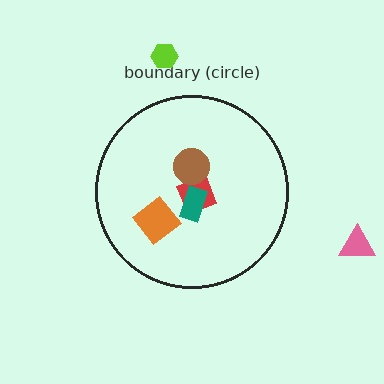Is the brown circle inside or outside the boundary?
Inside.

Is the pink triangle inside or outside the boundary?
Outside.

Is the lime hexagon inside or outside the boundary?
Outside.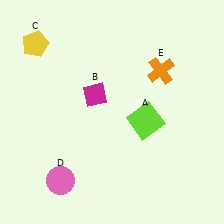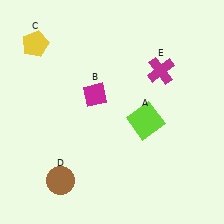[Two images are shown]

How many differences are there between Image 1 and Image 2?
There are 2 differences between the two images.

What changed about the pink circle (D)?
In Image 1, D is pink. In Image 2, it changed to brown.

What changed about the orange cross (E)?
In Image 1, E is orange. In Image 2, it changed to magenta.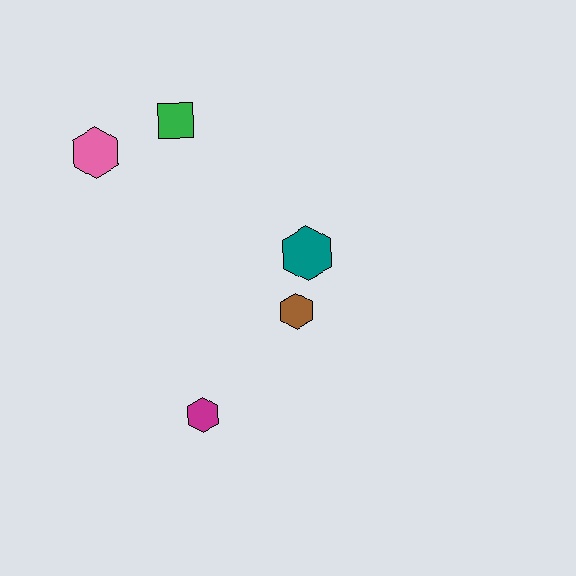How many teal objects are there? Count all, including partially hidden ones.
There is 1 teal object.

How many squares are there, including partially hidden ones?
There is 1 square.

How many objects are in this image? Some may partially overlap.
There are 5 objects.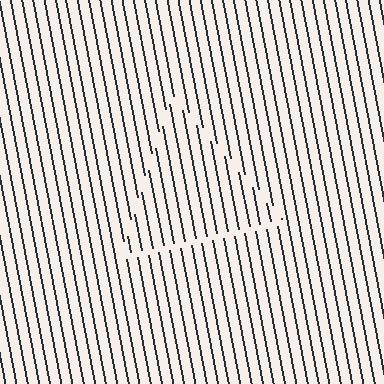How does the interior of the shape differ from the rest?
The interior of the shape contains the same grating, shifted by half a period — the contour is defined by the phase discontinuity where line-ends from the inner and outer gratings abut.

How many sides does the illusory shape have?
3 sides — the line-ends trace a triangle.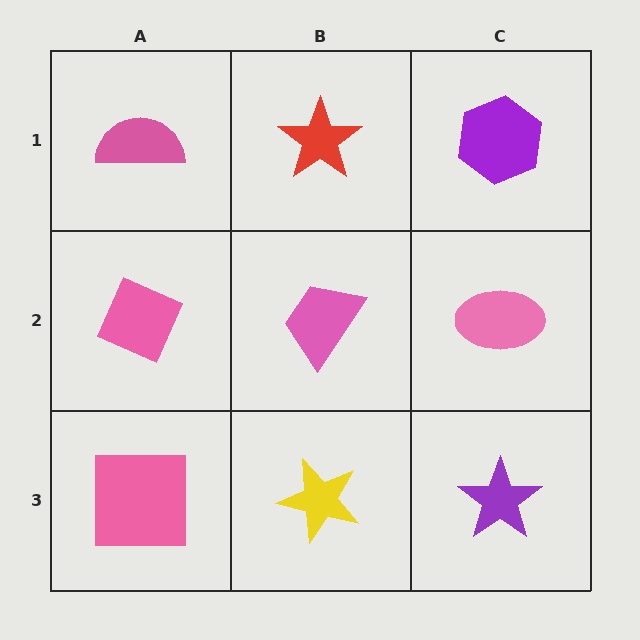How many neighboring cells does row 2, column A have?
3.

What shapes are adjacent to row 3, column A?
A pink diamond (row 2, column A), a yellow star (row 3, column B).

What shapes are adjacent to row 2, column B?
A red star (row 1, column B), a yellow star (row 3, column B), a pink diamond (row 2, column A), a pink ellipse (row 2, column C).